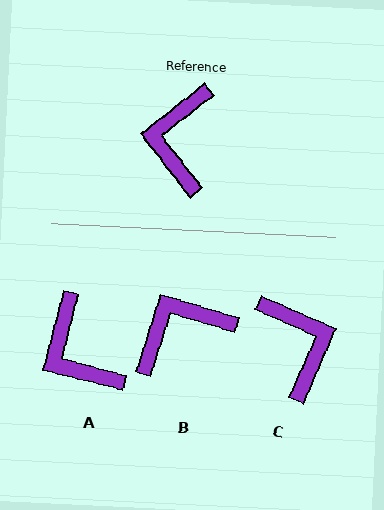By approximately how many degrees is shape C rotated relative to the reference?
Approximately 152 degrees clockwise.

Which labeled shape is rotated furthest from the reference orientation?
C, about 152 degrees away.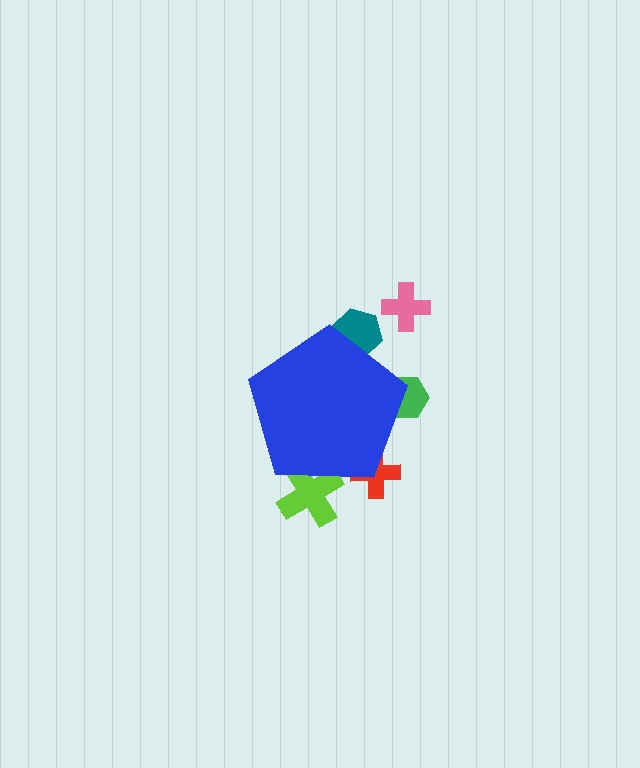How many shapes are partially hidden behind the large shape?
4 shapes are partially hidden.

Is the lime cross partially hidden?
Yes, the lime cross is partially hidden behind the blue pentagon.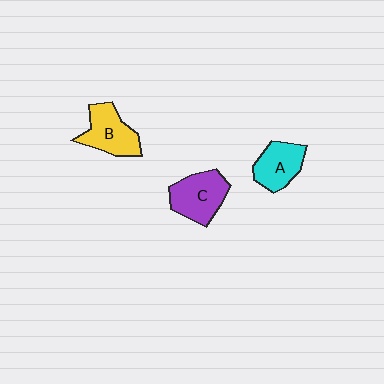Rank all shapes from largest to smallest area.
From largest to smallest: C (purple), B (yellow), A (cyan).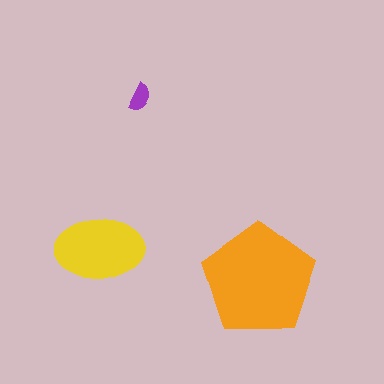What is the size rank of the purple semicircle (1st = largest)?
3rd.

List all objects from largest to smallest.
The orange pentagon, the yellow ellipse, the purple semicircle.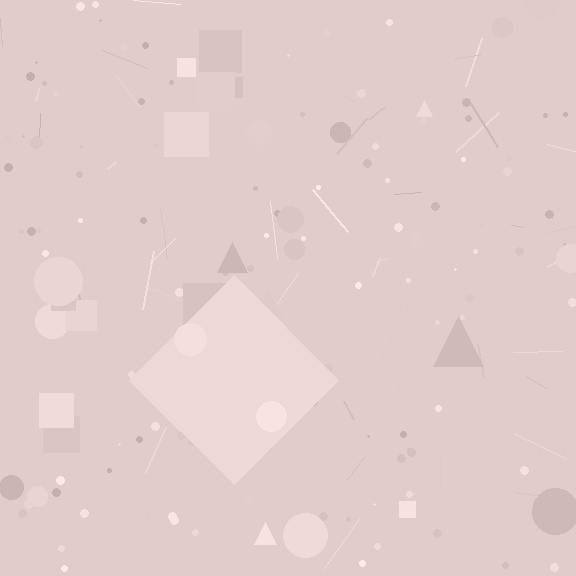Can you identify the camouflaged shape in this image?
The camouflaged shape is a diamond.